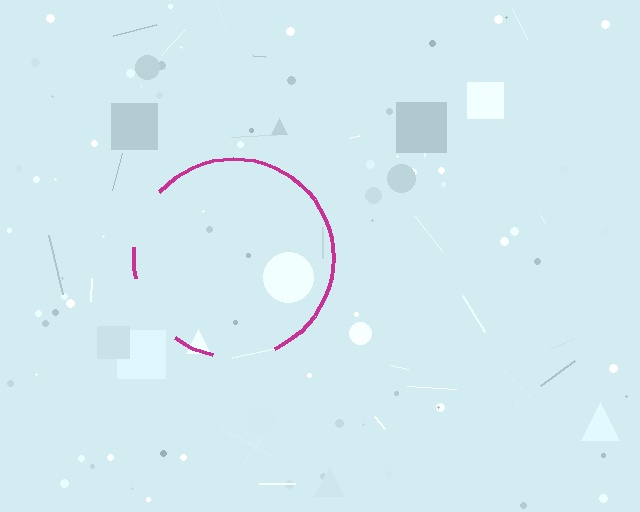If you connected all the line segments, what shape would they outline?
They would outline a circle.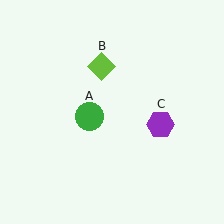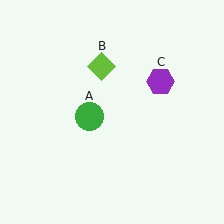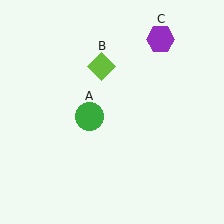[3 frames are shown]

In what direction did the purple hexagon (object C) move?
The purple hexagon (object C) moved up.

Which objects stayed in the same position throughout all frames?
Green circle (object A) and lime diamond (object B) remained stationary.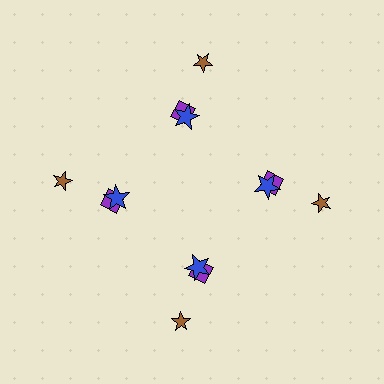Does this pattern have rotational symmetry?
Yes, this pattern has 4-fold rotational symmetry. It looks the same after rotating 90 degrees around the center.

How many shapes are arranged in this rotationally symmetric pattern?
There are 12 shapes, arranged in 4 groups of 3.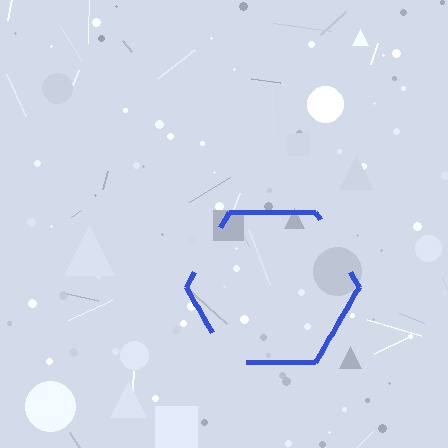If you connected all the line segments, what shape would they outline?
They would outline a hexagon.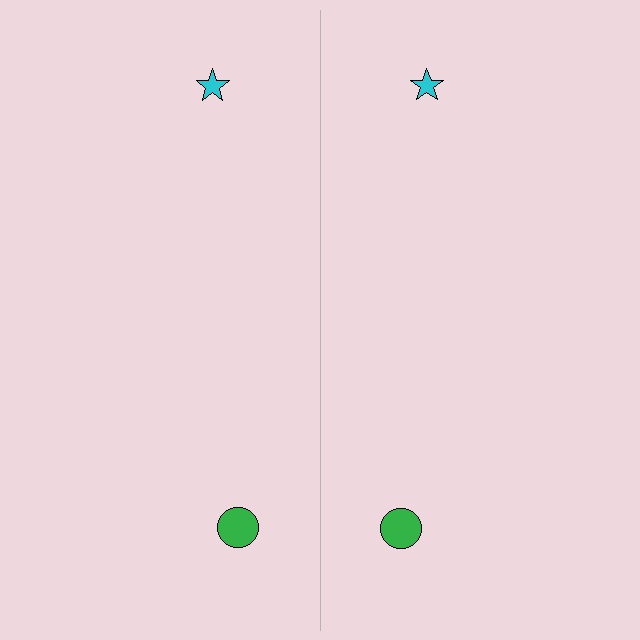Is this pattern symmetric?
Yes, this pattern has bilateral (reflection) symmetry.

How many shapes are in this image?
There are 4 shapes in this image.